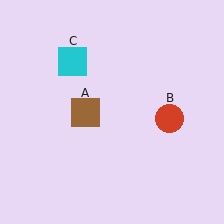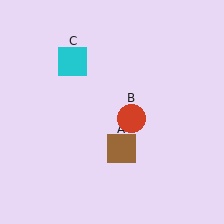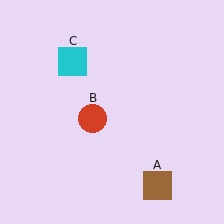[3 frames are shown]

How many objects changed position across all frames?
2 objects changed position: brown square (object A), red circle (object B).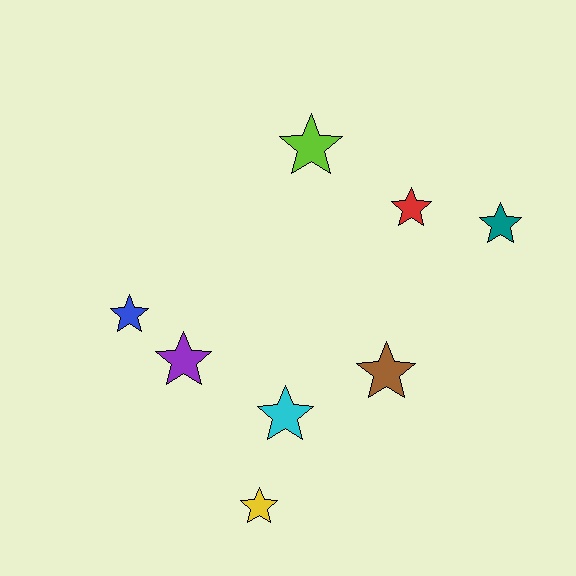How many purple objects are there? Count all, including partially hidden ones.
There is 1 purple object.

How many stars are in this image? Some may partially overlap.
There are 8 stars.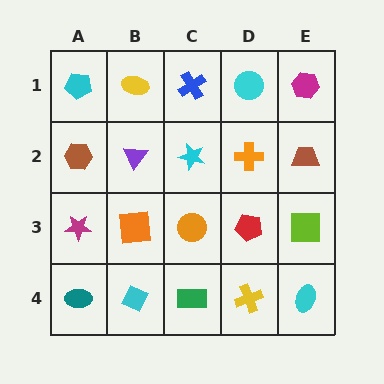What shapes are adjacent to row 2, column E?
A magenta hexagon (row 1, column E), a lime square (row 3, column E), an orange cross (row 2, column D).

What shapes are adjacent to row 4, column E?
A lime square (row 3, column E), a yellow cross (row 4, column D).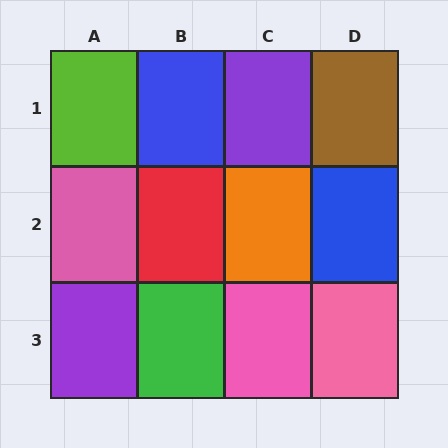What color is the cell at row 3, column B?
Green.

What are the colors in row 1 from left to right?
Lime, blue, purple, brown.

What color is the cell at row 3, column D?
Pink.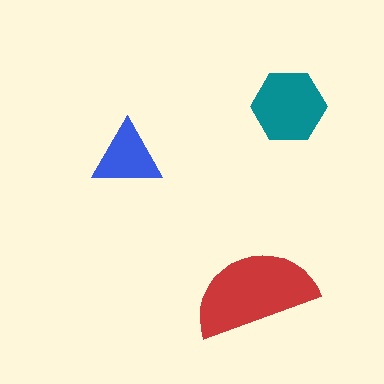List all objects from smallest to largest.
The blue triangle, the teal hexagon, the red semicircle.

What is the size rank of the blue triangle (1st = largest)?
3rd.